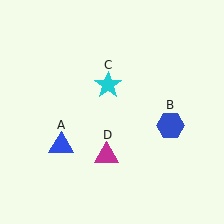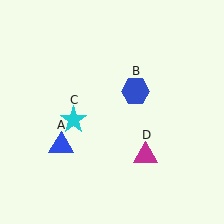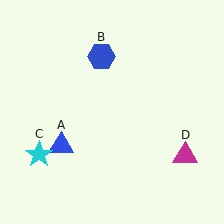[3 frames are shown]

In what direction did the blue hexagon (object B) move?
The blue hexagon (object B) moved up and to the left.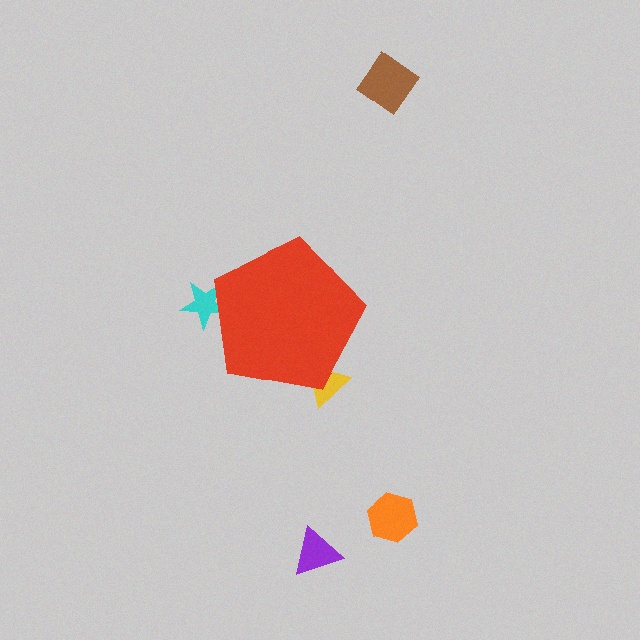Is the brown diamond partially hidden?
No, the brown diamond is fully visible.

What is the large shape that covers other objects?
A red pentagon.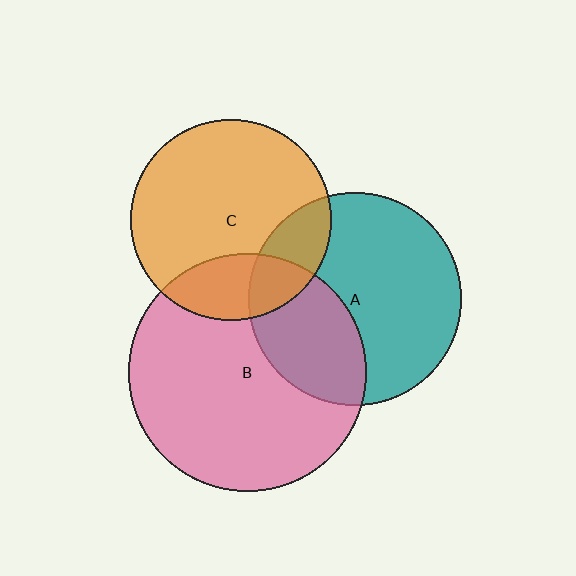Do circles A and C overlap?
Yes.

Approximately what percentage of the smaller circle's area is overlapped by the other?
Approximately 20%.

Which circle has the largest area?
Circle B (pink).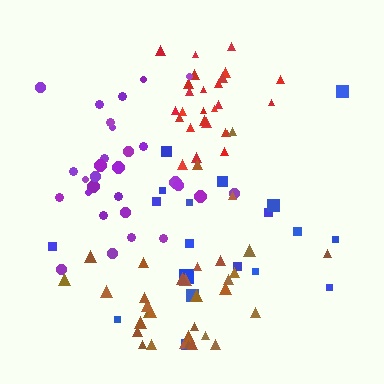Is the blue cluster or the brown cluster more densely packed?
Brown.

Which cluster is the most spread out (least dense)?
Blue.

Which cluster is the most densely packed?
Red.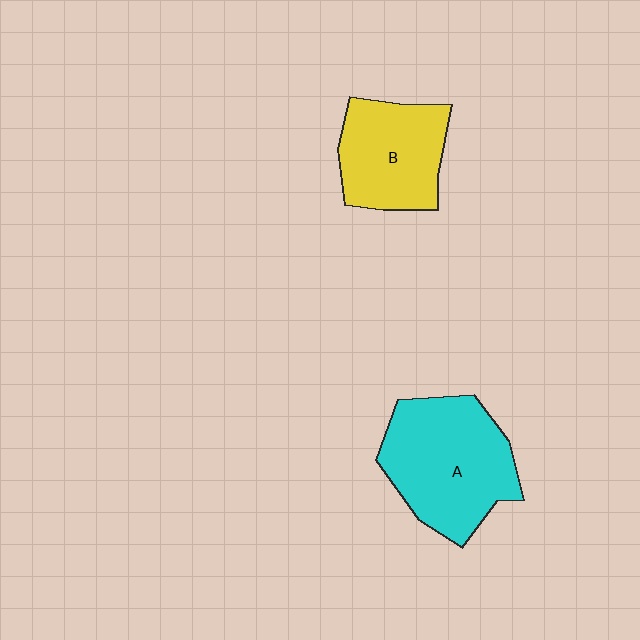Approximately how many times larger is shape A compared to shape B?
Approximately 1.3 times.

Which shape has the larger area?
Shape A (cyan).